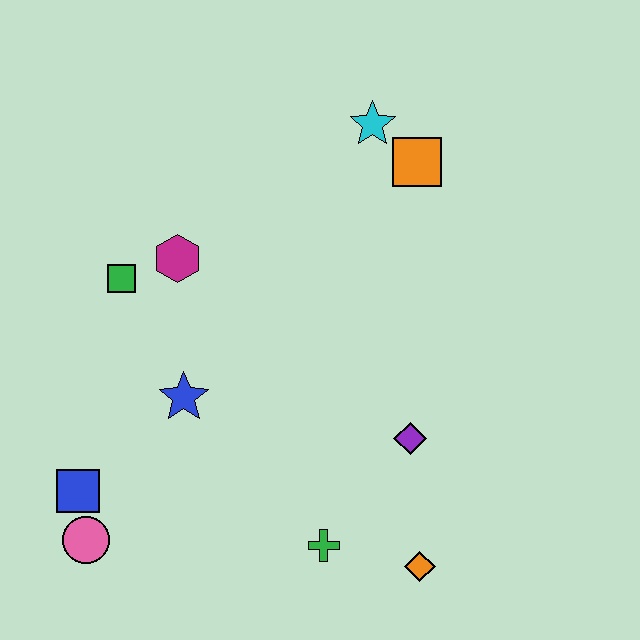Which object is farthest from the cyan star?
The pink circle is farthest from the cyan star.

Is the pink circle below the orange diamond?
No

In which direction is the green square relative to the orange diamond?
The green square is to the left of the orange diamond.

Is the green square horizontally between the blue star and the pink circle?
Yes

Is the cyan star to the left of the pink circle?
No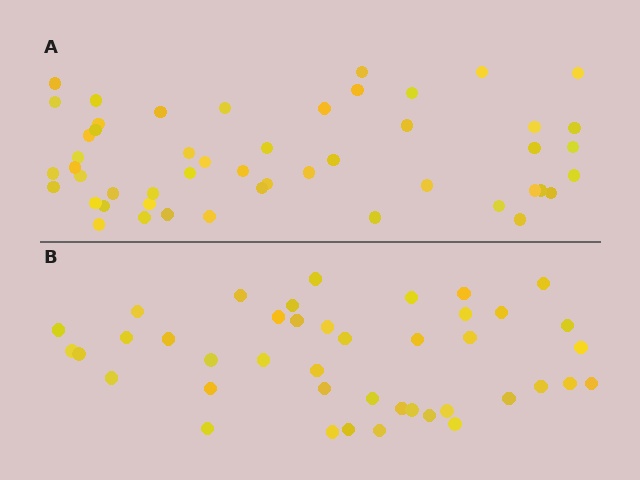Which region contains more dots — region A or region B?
Region A (the top region) has more dots.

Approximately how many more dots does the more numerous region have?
Region A has roughly 8 or so more dots than region B.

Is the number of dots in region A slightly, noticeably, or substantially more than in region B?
Region A has only slightly more — the two regions are fairly close. The ratio is roughly 1.2 to 1.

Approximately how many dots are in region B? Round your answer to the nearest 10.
About 40 dots. (The exact count is 42, which rounds to 40.)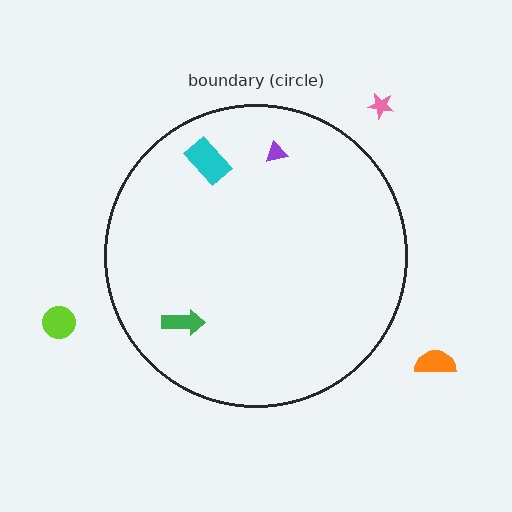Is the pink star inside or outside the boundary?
Outside.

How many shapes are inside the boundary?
3 inside, 3 outside.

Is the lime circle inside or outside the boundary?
Outside.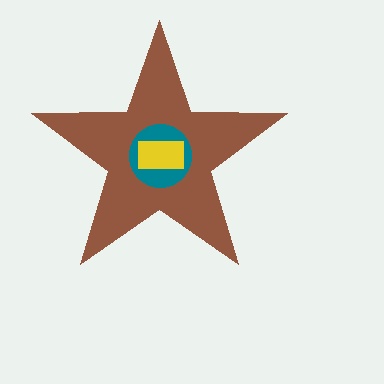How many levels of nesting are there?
3.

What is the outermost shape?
The brown star.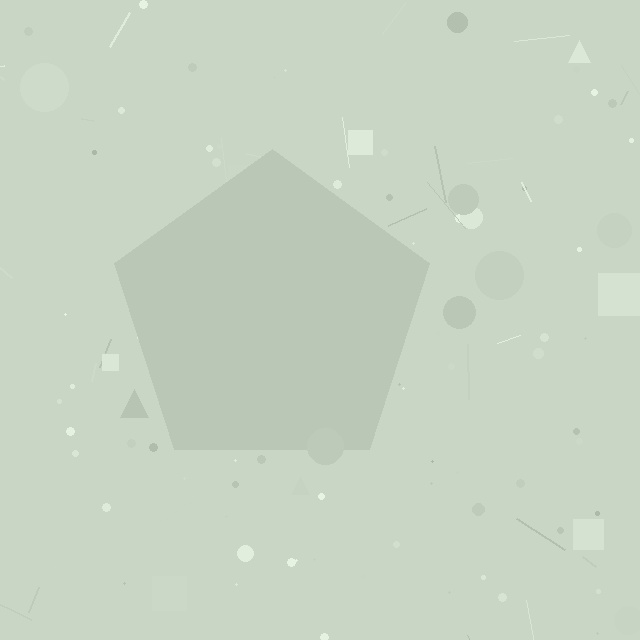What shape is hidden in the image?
A pentagon is hidden in the image.